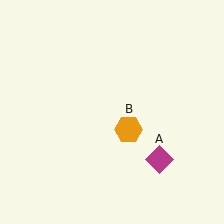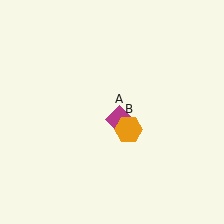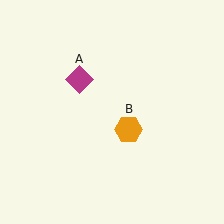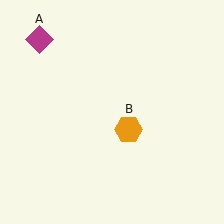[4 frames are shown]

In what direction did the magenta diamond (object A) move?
The magenta diamond (object A) moved up and to the left.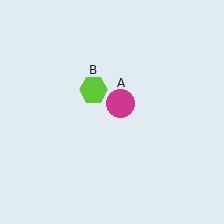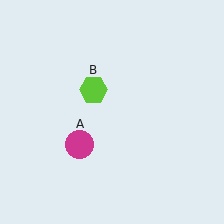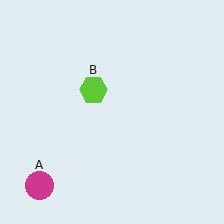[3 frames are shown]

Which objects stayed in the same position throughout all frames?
Lime hexagon (object B) remained stationary.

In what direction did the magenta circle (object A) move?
The magenta circle (object A) moved down and to the left.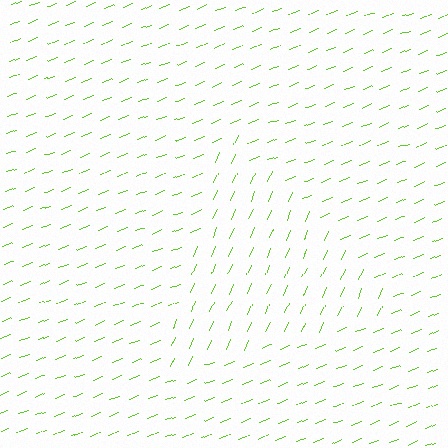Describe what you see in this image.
The image is filled with small lime line segments. A triangle region in the image has lines oriented differently from the surrounding lines, creating a visible texture boundary.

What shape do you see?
I see a triangle.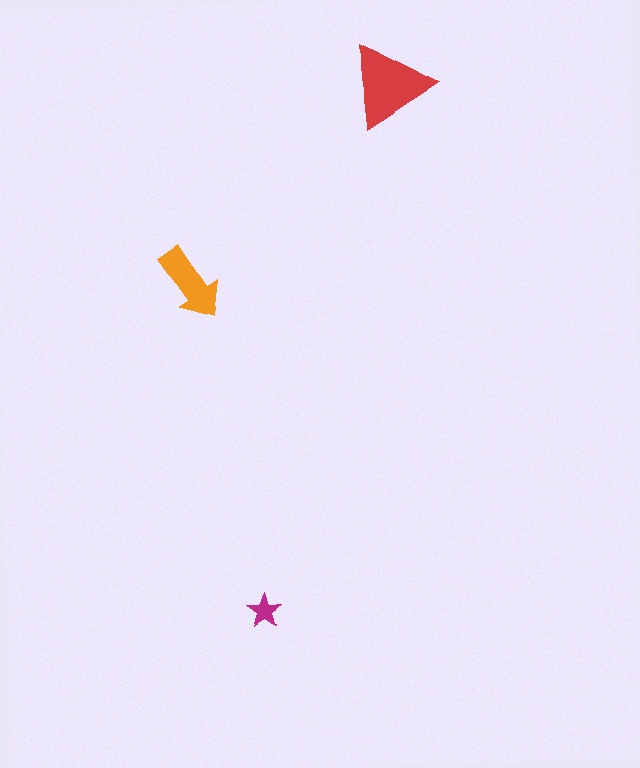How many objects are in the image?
There are 3 objects in the image.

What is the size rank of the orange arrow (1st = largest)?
2nd.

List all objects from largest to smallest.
The red triangle, the orange arrow, the magenta star.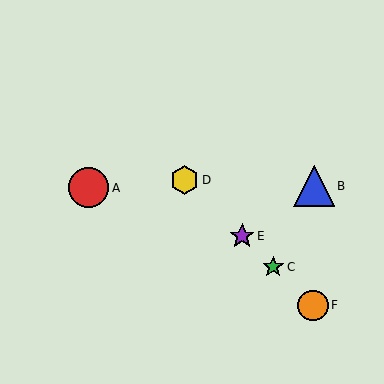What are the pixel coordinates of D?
Object D is at (184, 180).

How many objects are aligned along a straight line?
4 objects (C, D, E, F) are aligned along a straight line.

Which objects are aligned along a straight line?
Objects C, D, E, F are aligned along a straight line.